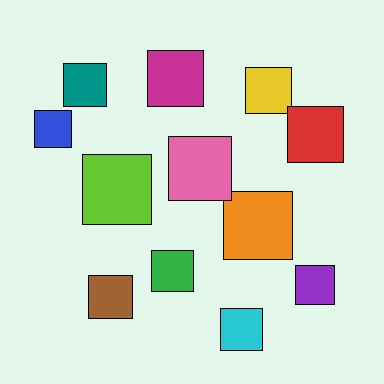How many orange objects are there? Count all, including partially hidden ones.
There is 1 orange object.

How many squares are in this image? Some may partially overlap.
There are 12 squares.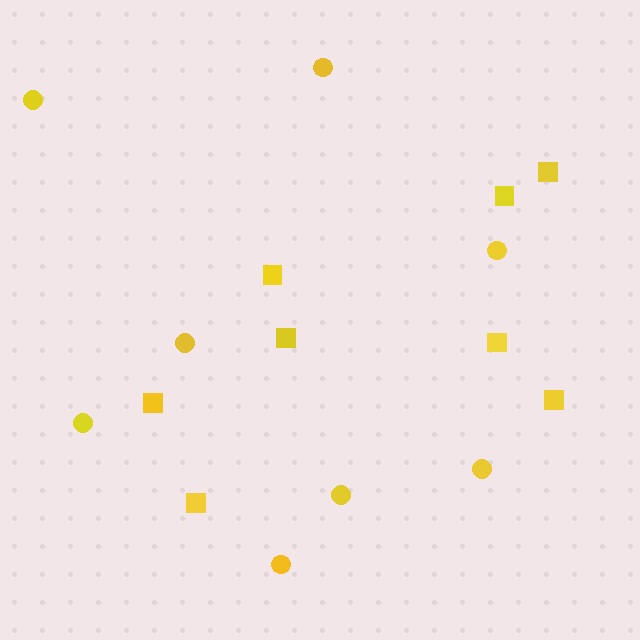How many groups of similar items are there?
There are 2 groups: one group of circles (8) and one group of squares (8).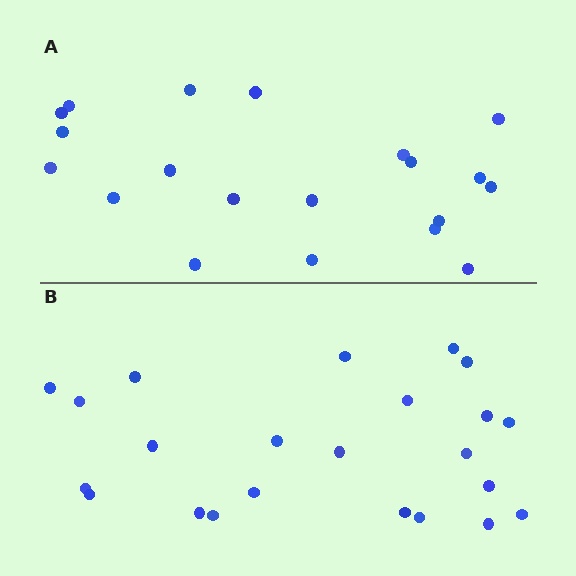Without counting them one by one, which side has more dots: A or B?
Region B (the bottom region) has more dots.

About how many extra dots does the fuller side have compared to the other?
Region B has just a few more — roughly 2 or 3 more dots than region A.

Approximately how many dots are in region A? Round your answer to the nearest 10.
About 20 dots.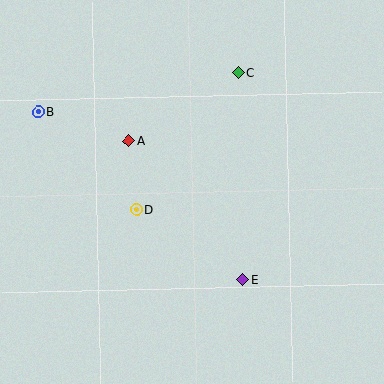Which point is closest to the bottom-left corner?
Point D is closest to the bottom-left corner.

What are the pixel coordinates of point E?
Point E is at (243, 280).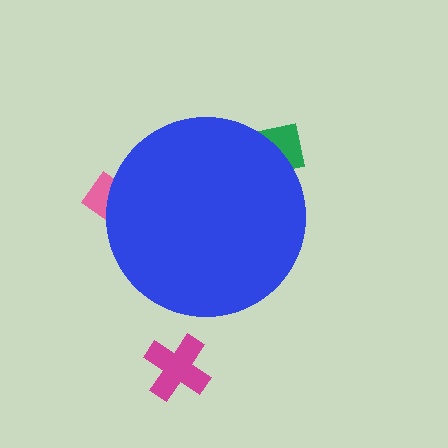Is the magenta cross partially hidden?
No, the magenta cross is fully visible.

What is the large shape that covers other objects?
A blue circle.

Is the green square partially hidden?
Yes, the green square is partially hidden behind the blue circle.